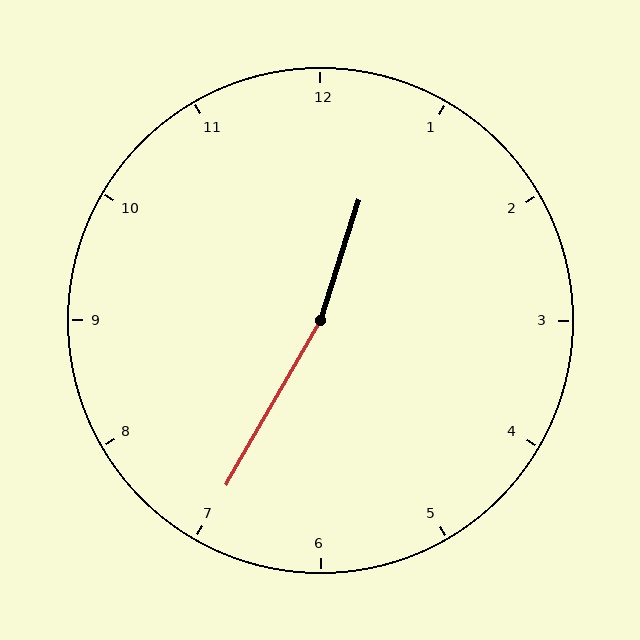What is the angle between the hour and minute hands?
Approximately 168 degrees.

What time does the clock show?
12:35.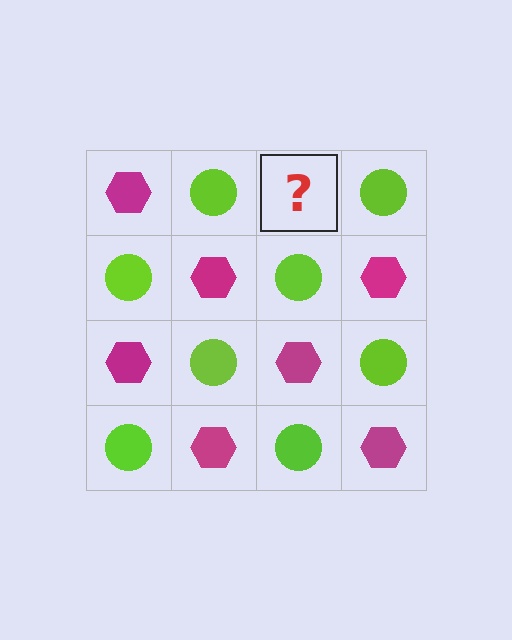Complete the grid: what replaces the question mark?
The question mark should be replaced with a magenta hexagon.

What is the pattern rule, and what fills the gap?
The rule is that it alternates magenta hexagon and lime circle in a checkerboard pattern. The gap should be filled with a magenta hexagon.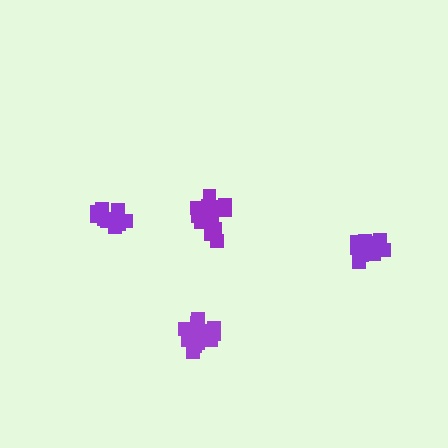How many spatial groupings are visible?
There are 4 spatial groupings.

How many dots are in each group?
Group 1: 11 dots, Group 2: 14 dots, Group 3: 15 dots, Group 4: 12 dots (52 total).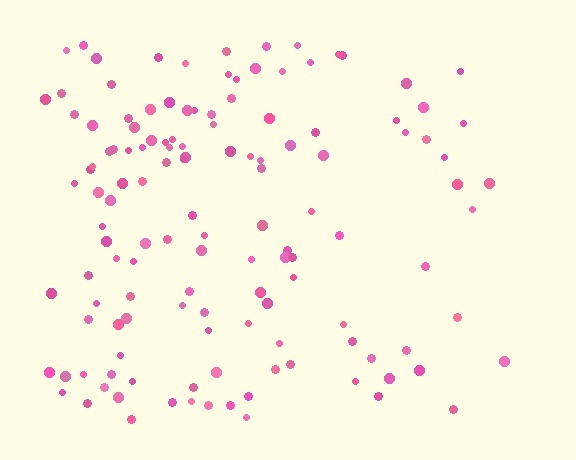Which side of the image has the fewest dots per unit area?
The right.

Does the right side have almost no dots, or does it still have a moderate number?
Still a moderate number, just noticeably fewer than the left.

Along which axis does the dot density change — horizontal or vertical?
Horizontal.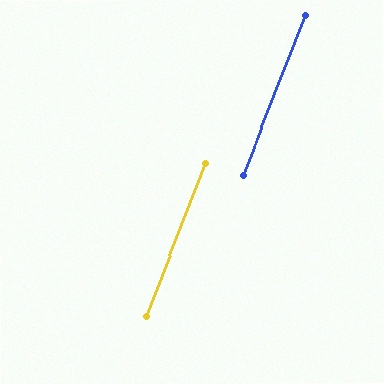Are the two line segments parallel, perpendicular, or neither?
Parallel — their directions differ by only 0.0°.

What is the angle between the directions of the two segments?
Approximately 0 degrees.